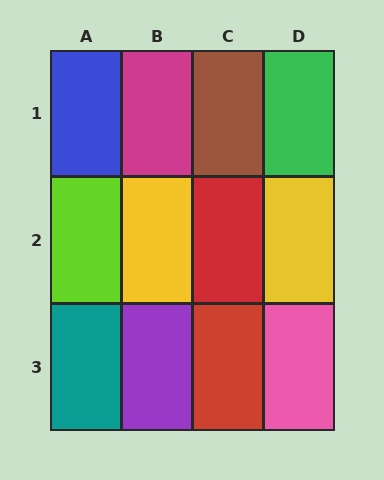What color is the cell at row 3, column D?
Pink.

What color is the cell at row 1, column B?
Magenta.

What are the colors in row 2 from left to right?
Lime, yellow, red, yellow.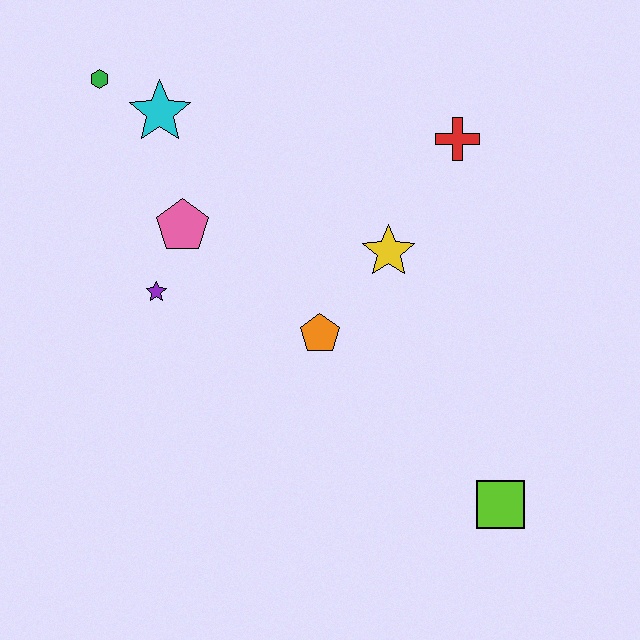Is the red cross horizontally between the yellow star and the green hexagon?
No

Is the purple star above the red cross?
No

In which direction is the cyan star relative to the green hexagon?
The cyan star is to the right of the green hexagon.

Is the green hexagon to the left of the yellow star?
Yes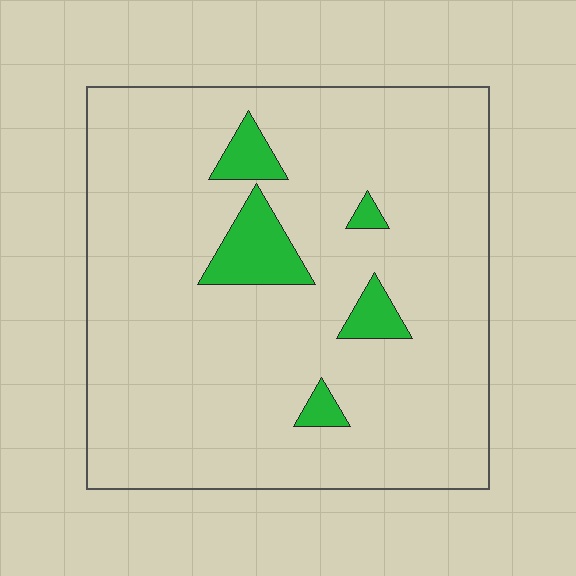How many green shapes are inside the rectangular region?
5.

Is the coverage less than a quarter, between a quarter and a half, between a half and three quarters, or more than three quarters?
Less than a quarter.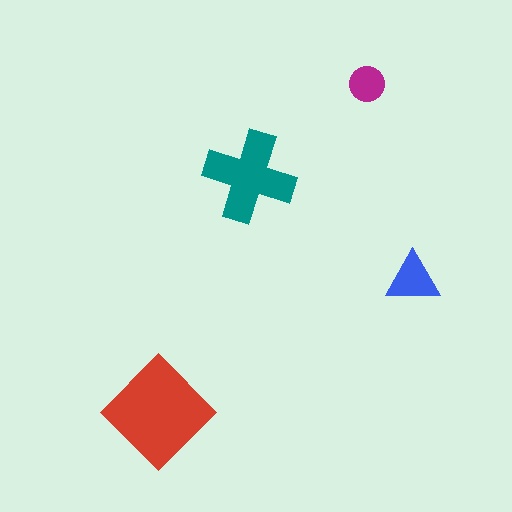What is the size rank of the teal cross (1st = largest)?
2nd.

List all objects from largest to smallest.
The red diamond, the teal cross, the blue triangle, the magenta circle.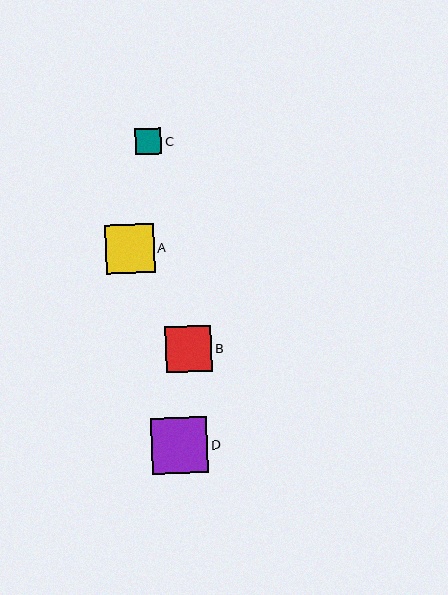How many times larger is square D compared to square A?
Square D is approximately 1.1 times the size of square A.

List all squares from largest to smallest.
From largest to smallest: D, A, B, C.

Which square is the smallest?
Square C is the smallest with a size of approximately 26 pixels.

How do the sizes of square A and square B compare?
Square A and square B are approximately the same size.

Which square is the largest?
Square D is the largest with a size of approximately 56 pixels.